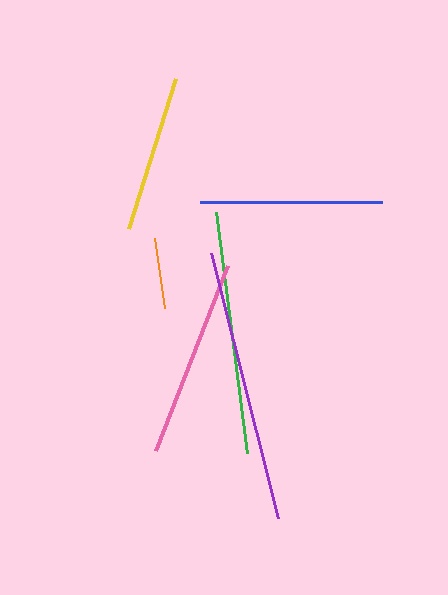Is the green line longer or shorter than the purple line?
The purple line is longer than the green line.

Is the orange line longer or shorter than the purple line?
The purple line is longer than the orange line.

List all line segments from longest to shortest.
From longest to shortest: purple, green, pink, blue, yellow, orange.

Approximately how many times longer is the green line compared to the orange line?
The green line is approximately 3.4 times the length of the orange line.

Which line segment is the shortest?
The orange line is the shortest at approximately 71 pixels.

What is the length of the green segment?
The green segment is approximately 243 pixels long.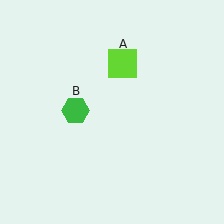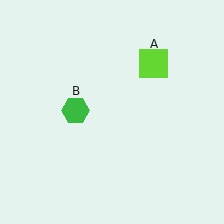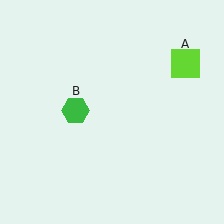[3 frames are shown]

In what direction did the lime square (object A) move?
The lime square (object A) moved right.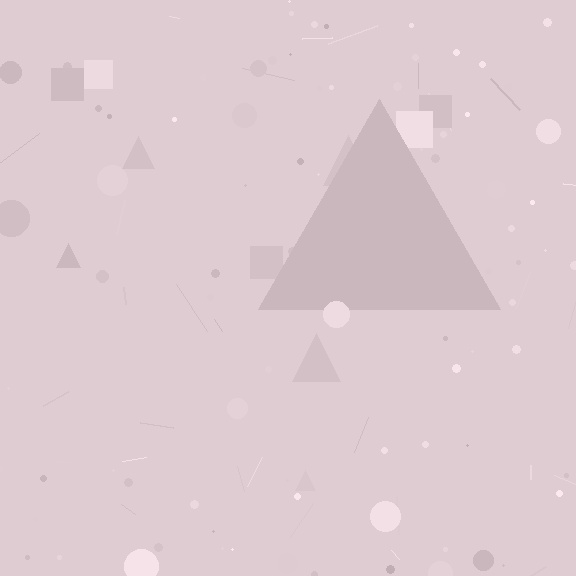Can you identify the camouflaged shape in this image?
The camouflaged shape is a triangle.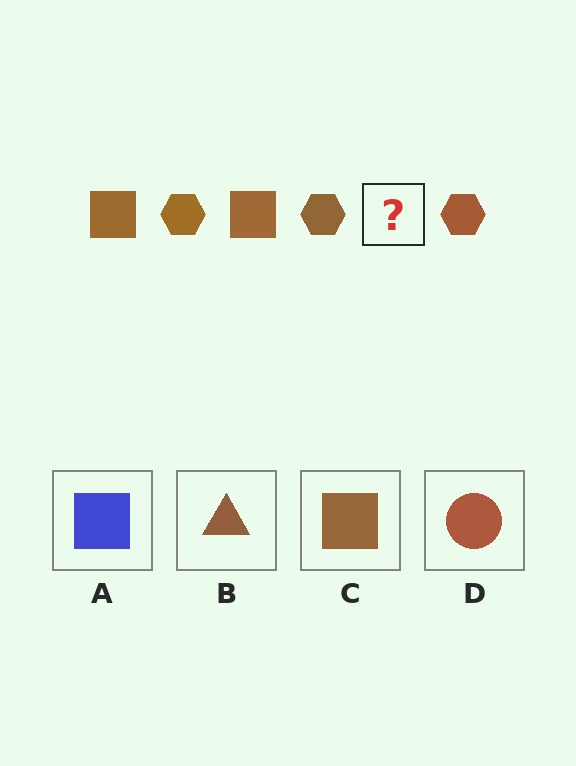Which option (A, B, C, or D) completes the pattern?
C.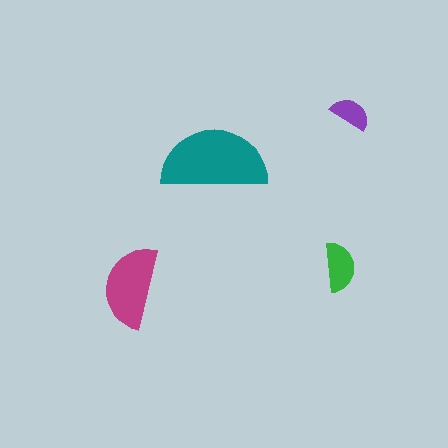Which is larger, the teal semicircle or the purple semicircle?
The teal one.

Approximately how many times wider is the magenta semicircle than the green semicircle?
About 1.5 times wider.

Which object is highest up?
The purple semicircle is topmost.